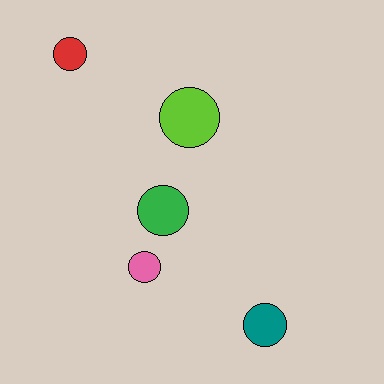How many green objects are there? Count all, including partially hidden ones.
There is 1 green object.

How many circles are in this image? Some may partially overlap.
There are 5 circles.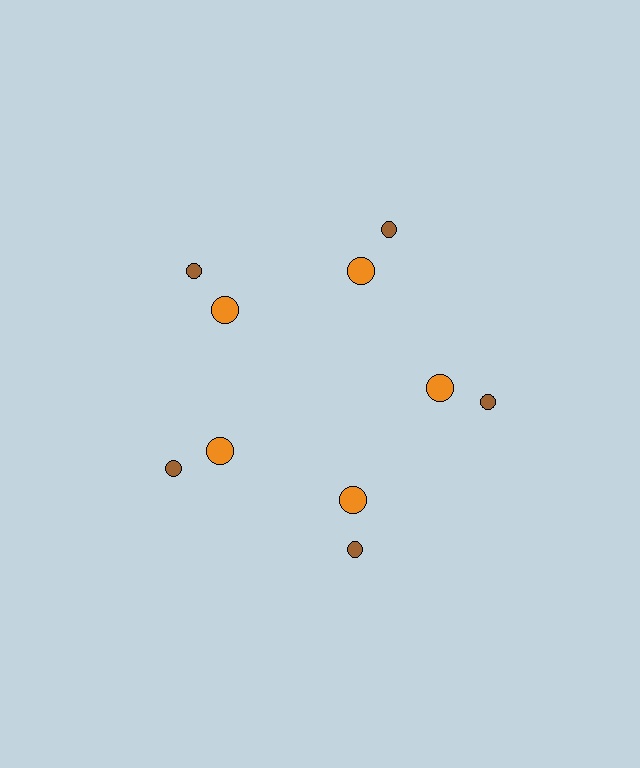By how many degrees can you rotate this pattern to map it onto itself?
The pattern maps onto itself every 72 degrees of rotation.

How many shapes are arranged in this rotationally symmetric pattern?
There are 10 shapes, arranged in 5 groups of 2.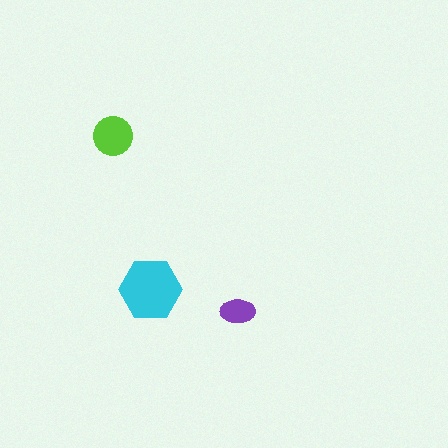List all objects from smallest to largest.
The purple ellipse, the lime circle, the cyan hexagon.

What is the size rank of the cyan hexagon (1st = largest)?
1st.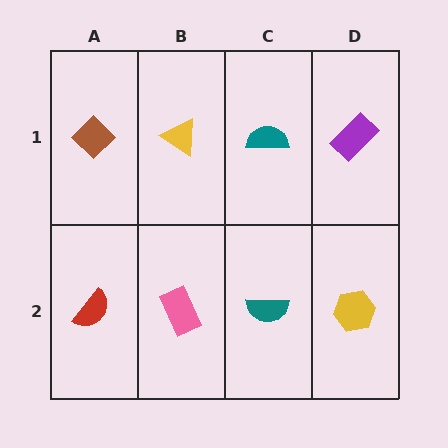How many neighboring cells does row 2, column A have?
2.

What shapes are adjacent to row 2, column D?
A purple rectangle (row 1, column D), a teal semicircle (row 2, column C).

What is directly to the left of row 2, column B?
A red semicircle.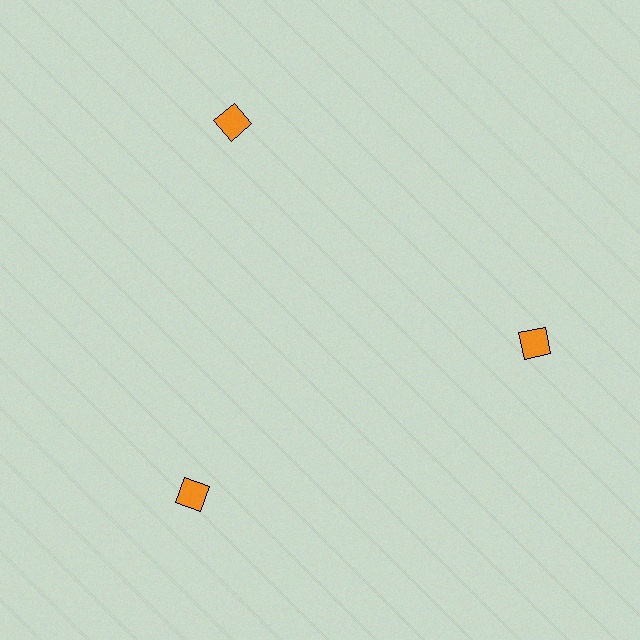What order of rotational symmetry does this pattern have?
This pattern has 3-fold rotational symmetry.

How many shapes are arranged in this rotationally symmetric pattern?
There are 3 shapes, arranged in 3 groups of 1.